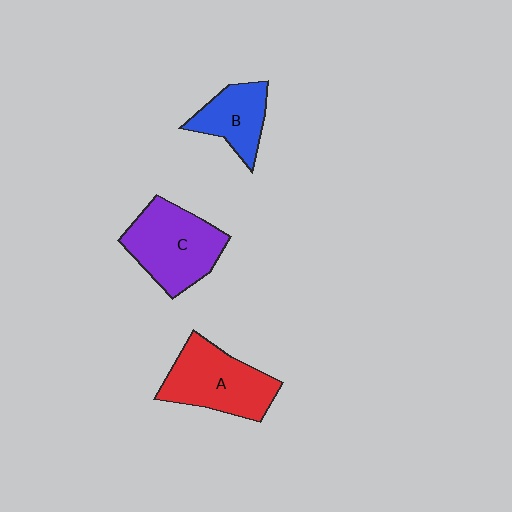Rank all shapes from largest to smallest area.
From largest to smallest: C (purple), A (red), B (blue).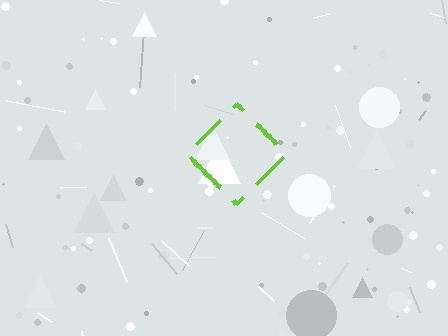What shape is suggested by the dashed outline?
The dashed outline suggests a diamond.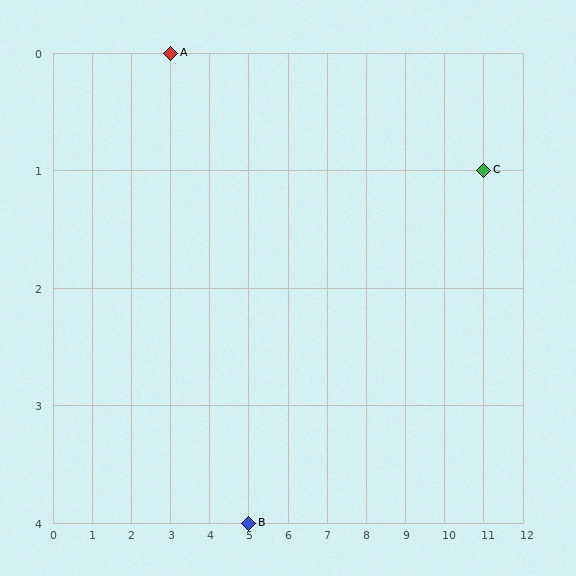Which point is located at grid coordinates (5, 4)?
Point B is at (5, 4).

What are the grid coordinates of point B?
Point B is at grid coordinates (5, 4).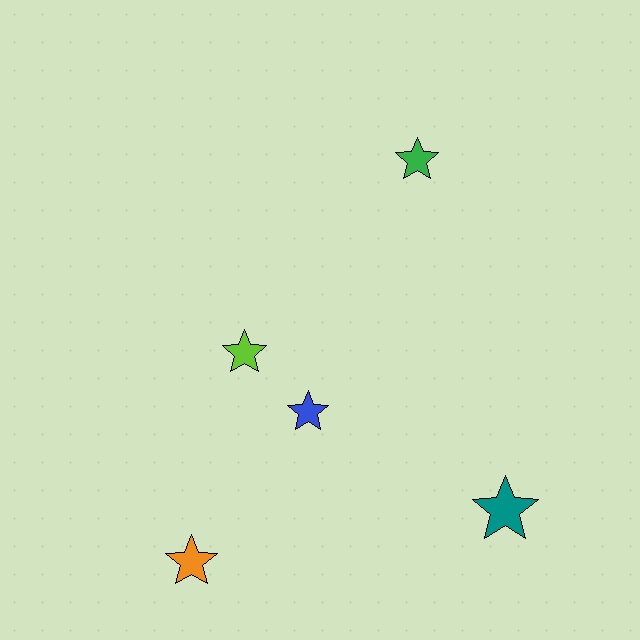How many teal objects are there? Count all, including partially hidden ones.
There is 1 teal object.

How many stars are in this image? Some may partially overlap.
There are 5 stars.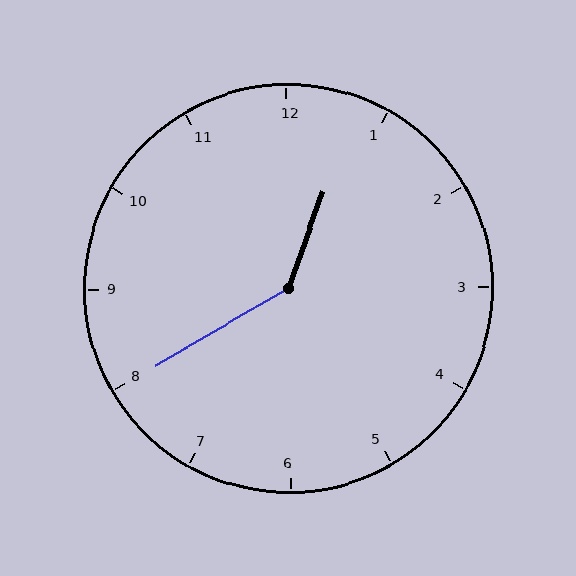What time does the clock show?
12:40.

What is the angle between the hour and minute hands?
Approximately 140 degrees.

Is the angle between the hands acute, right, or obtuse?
It is obtuse.